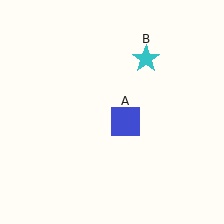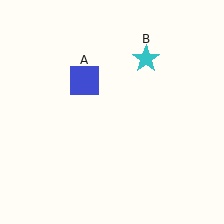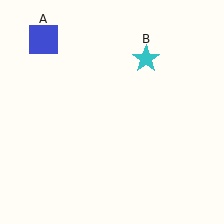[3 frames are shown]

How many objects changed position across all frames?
1 object changed position: blue square (object A).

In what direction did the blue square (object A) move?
The blue square (object A) moved up and to the left.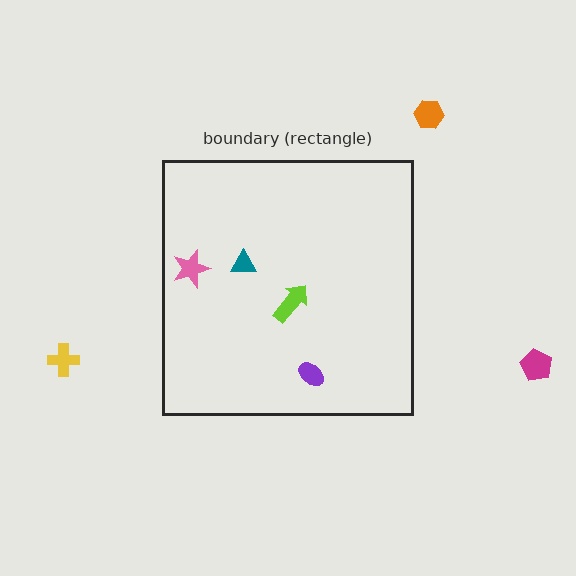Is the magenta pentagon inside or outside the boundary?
Outside.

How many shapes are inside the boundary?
4 inside, 3 outside.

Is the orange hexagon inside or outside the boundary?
Outside.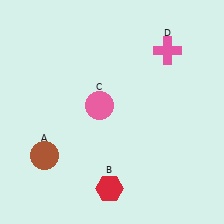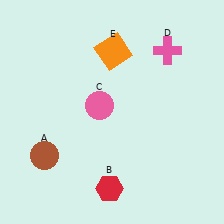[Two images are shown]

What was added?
An orange square (E) was added in Image 2.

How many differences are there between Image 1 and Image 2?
There is 1 difference between the two images.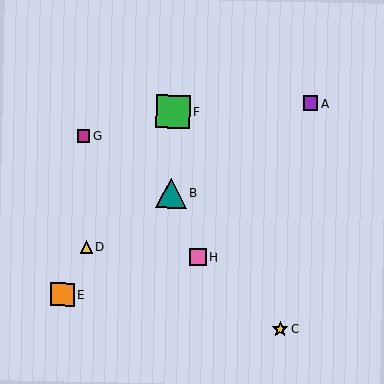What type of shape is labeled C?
Shape C is a yellow star.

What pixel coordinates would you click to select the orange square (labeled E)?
Click at (63, 295) to select the orange square E.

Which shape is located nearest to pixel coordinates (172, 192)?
The teal triangle (labeled B) at (171, 193) is nearest to that location.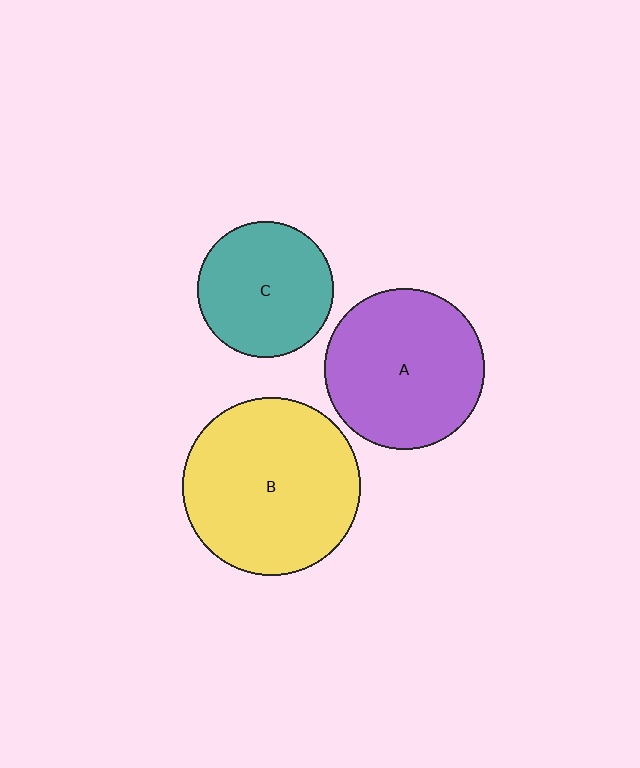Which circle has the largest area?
Circle B (yellow).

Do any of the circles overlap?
No, none of the circles overlap.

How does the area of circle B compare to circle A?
Approximately 1.2 times.